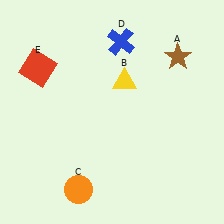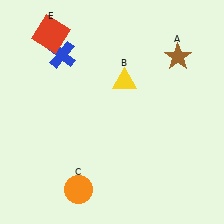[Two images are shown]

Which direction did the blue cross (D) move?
The blue cross (D) moved left.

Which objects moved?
The objects that moved are: the blue cross (D), the red square (E).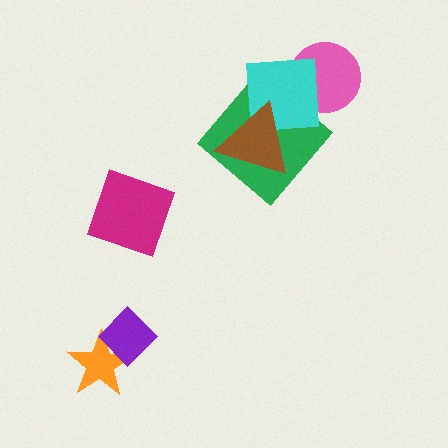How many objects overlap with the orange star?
1 object overlaps with the orange star.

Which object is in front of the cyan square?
The brown triangle is in front of the cyan square.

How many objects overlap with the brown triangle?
2 objects overlap with the brown triangle.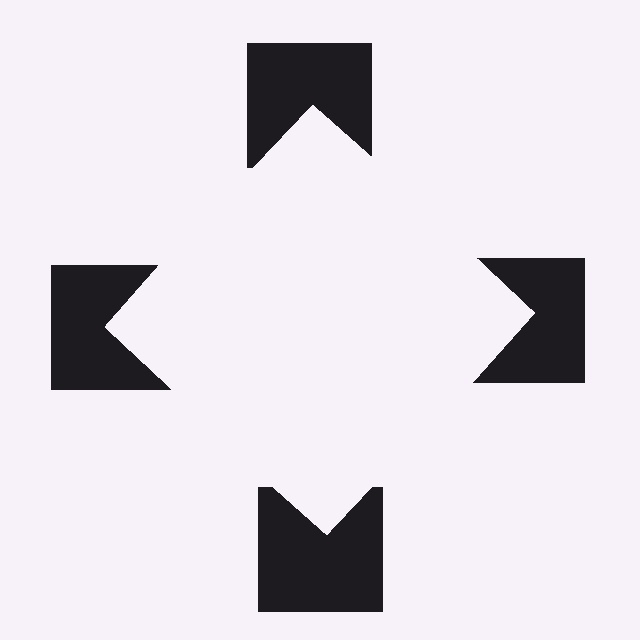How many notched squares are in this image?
There are 4 — one at each vertex of the illusory square.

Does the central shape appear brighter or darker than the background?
It typically appears slightly brighter than the background, even though no actual brightness change is drawn.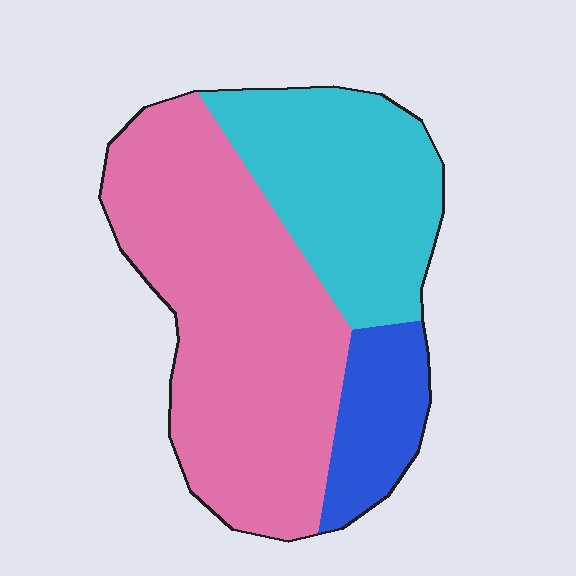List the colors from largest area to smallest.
From largest to smallest: pink, cyan, blue.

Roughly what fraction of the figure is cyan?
Cyan takes up between a sixth and a third of the figure.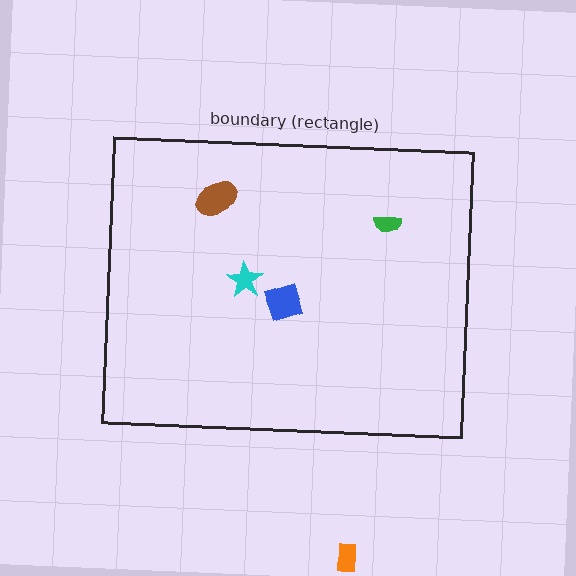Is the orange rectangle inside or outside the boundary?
Outside.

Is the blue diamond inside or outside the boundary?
Inside.